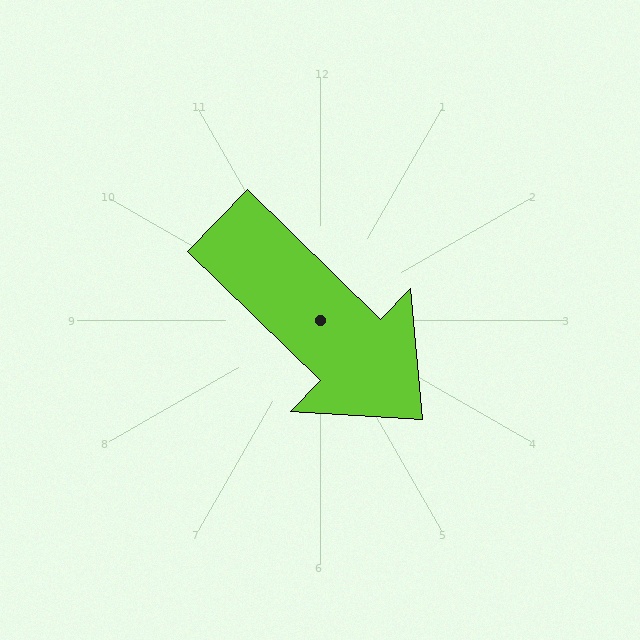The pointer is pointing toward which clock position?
Roughly 4 o'clock.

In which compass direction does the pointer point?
Southeast.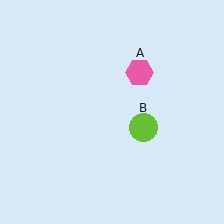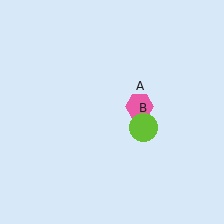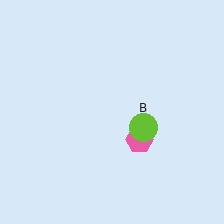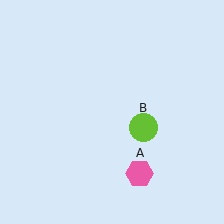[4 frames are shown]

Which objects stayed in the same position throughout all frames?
Lime circle (object B) remained stationary.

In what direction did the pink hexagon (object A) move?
The pink hexagon (object A) moved down.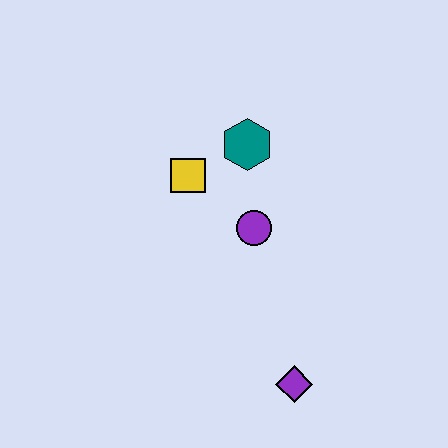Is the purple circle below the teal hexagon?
Yes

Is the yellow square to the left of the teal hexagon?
Yes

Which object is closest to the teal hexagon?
The yellow square is closest to the teal hexagon.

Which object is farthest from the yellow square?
The purple diamond is farthest from the yellow square.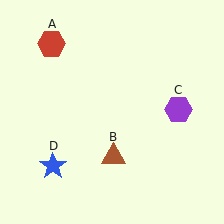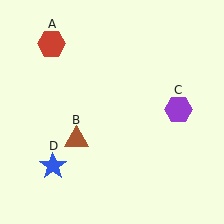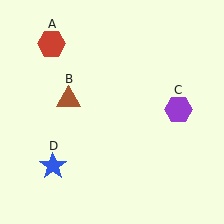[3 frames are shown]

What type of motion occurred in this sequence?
The brown triangle (object B) rotated clockwise around the center of the scene.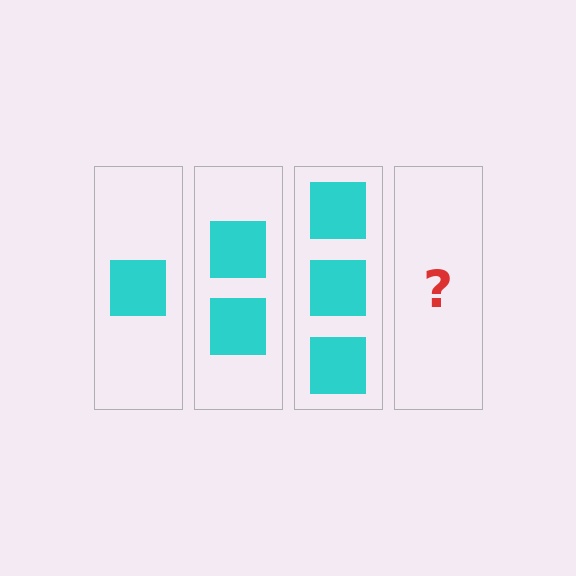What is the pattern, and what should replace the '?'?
The pattern is that each step adds one more square. The '?' should be 4 squares.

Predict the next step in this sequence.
The next step is 4 squares.